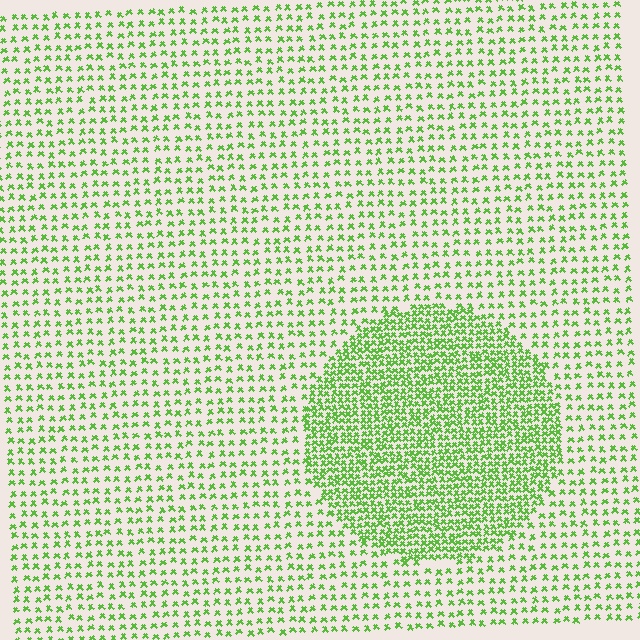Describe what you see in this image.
The image contains small lime elements arranged at two different densities. A circle-shaped region is visible where the elements are more densely packed than the surrounding area.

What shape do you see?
I see a circle.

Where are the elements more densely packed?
The elements are more densely packed inside the circle boundary.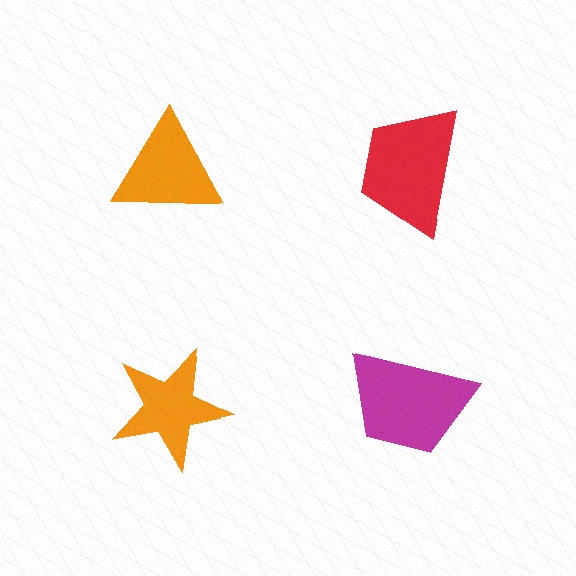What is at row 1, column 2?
A red trapezoid.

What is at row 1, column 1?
An orange triangle.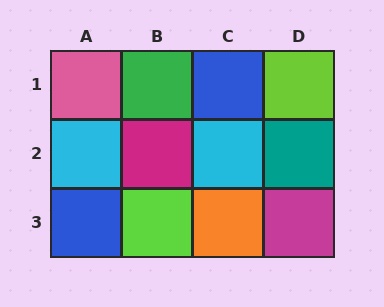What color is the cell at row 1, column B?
Green.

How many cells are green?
1 cell is green.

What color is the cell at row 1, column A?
Pink.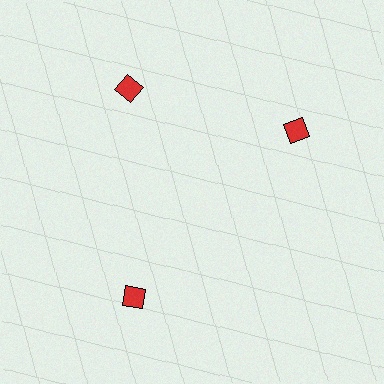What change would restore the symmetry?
The symmetry would be restored by rotating it back into even spacing with its neighbors so that all 3 diamonds sit at equal angles and equal distance from the center.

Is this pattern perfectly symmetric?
No. The 3 red diamonds are arranged in a ring, but one element near the 3 o'clock position is rotated out of alignment along the ring, breaking the 3-fold rotational symmetry.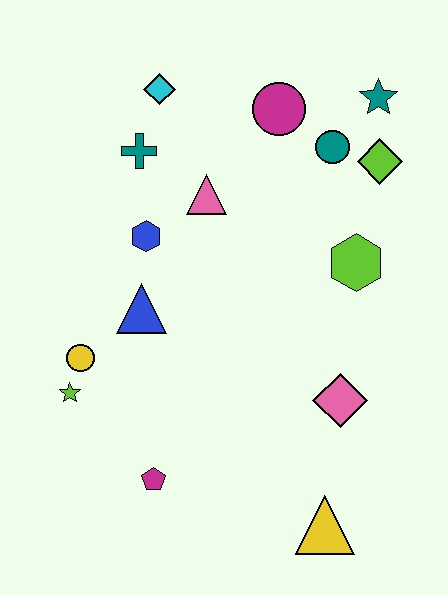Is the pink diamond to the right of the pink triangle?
Yes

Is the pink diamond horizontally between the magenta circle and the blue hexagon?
No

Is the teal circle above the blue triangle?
Yes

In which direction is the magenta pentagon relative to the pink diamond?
The magenta pentagon is to the left of the pink diamond.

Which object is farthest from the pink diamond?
The cyan diamond is farthest from the pink diamond.